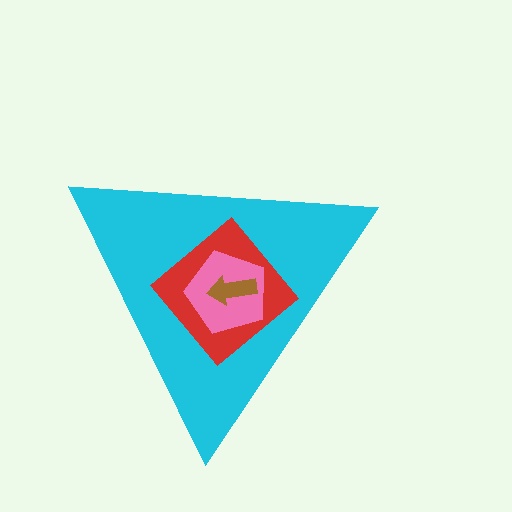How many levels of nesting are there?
4.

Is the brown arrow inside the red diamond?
Yes.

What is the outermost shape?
The cyan triangle.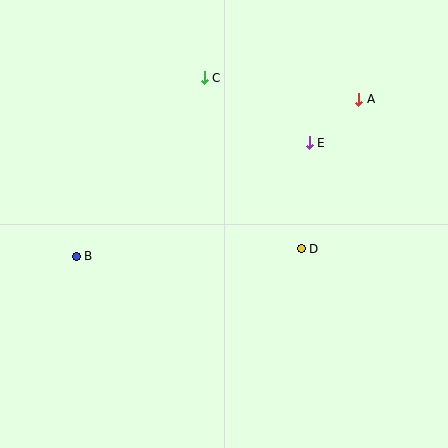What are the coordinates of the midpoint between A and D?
The midpoint between A and D is at (330, 174).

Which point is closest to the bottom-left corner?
Point B is closest to the bottom-left corner.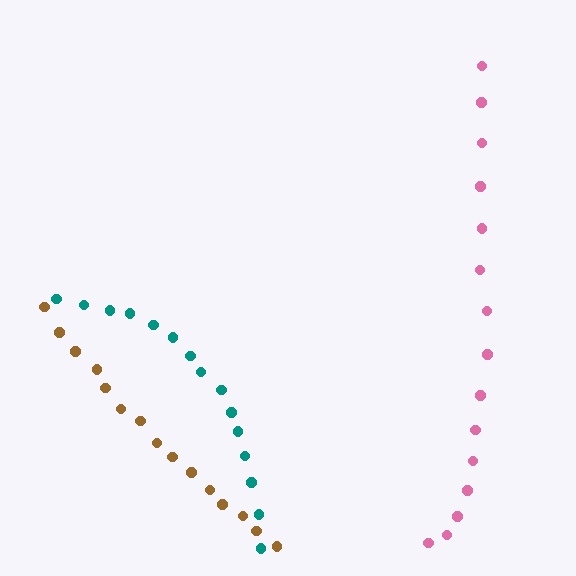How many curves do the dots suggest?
There are 3 distinct paths.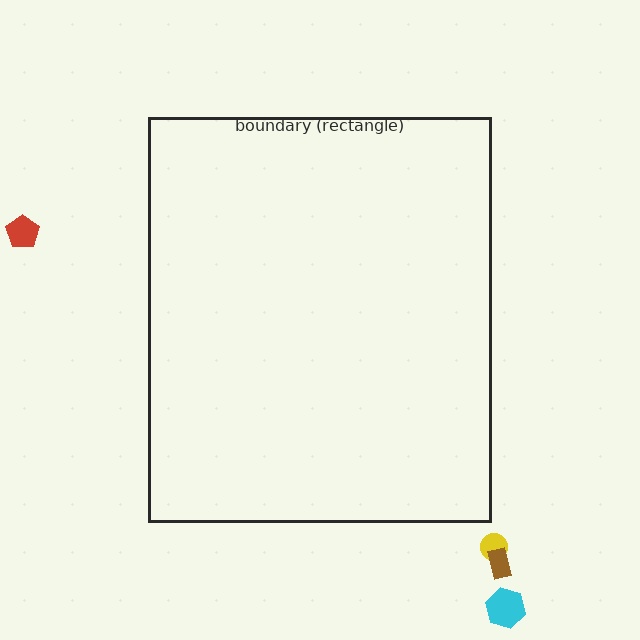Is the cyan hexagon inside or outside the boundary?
Outside.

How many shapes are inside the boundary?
0 inside, 4 outside.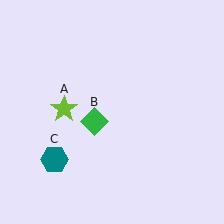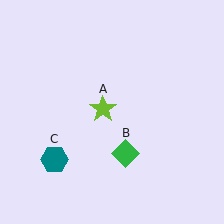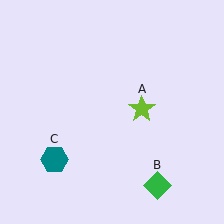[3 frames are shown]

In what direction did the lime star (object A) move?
The lime star (object A) moved right.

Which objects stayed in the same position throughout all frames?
Teal hexagon (object C) remained stationary.